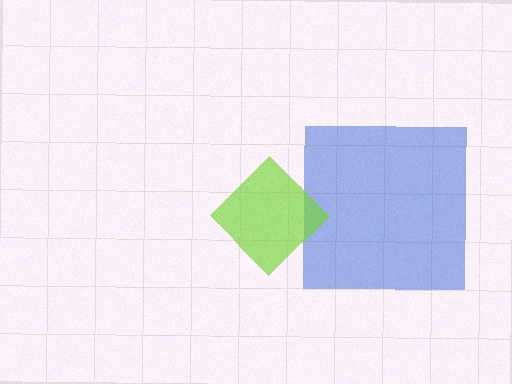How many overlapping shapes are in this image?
There are 2 overlapping shapes in the image.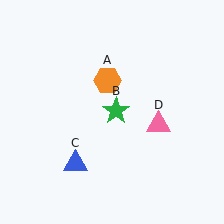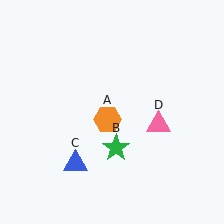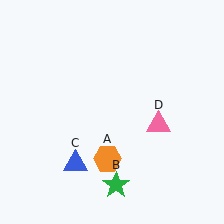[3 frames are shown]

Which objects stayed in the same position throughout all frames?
Blue triangle (object C) and pink triangle (object D) remained stationary.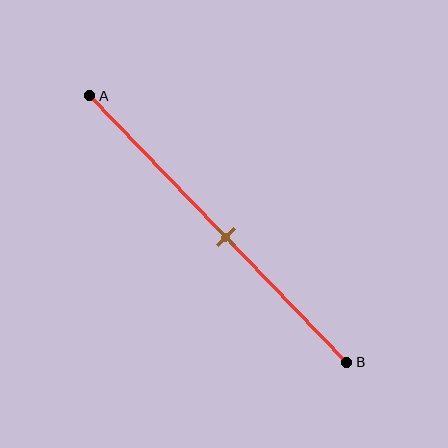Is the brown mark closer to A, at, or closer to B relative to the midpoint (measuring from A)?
The brown mark is approximately at the midpoint of segment AB.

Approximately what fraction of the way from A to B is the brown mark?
The brown mark is approximately 55% of the way from A to B.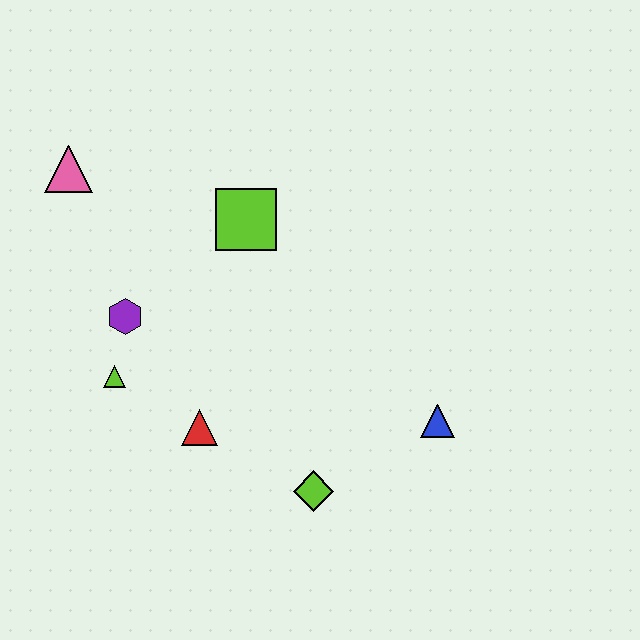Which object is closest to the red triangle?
The lime triangle is closest to the red triangle.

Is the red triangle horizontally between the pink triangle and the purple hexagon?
No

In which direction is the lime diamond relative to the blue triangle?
The lime diamond is to the left of the blue triangle.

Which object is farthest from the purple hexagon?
The blue triangle is farthest from the purple hexagon.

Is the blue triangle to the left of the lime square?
No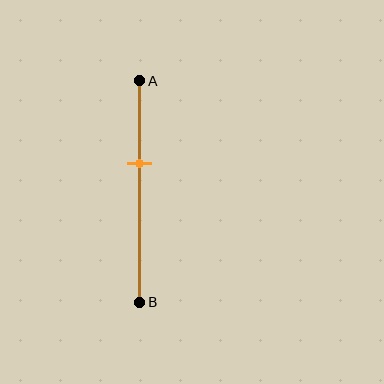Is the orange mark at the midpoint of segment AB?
No, the mark is at about 35% from A, not at the 50% midpoint.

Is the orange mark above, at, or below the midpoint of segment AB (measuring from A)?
The orange mark is above the midpoint of segment AB.